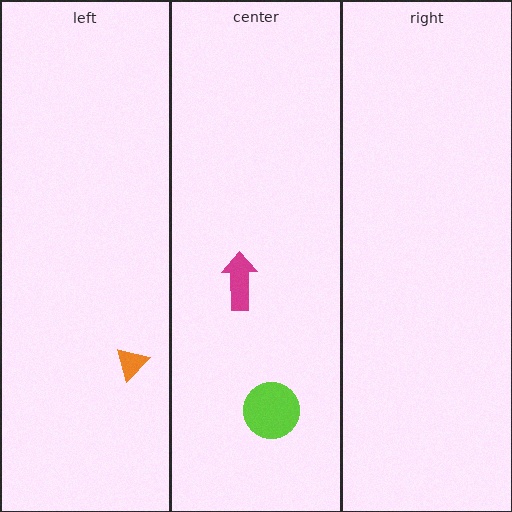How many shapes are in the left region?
1.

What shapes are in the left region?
The orange triangle.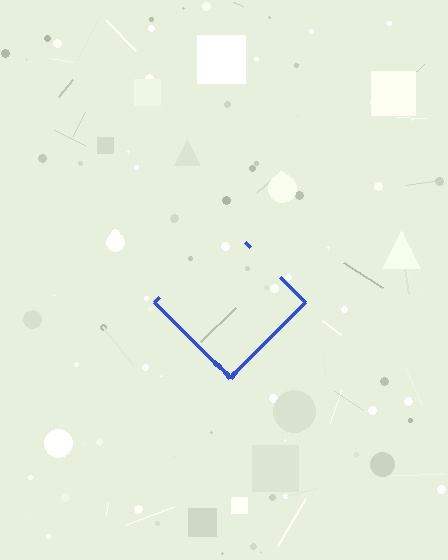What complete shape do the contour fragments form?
The contour fragments form a diamond.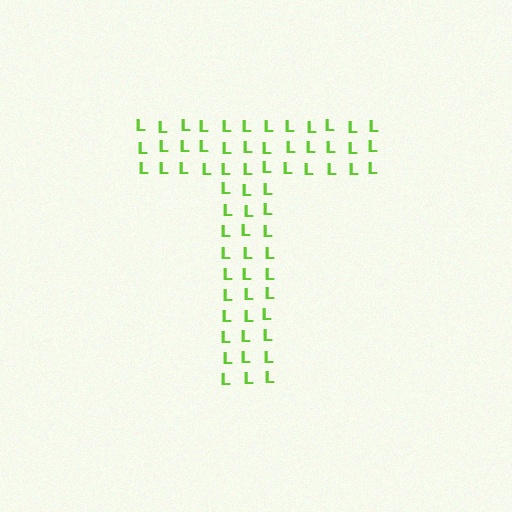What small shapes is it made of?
It is made of small letter L's.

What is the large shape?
The large shape is the letter T.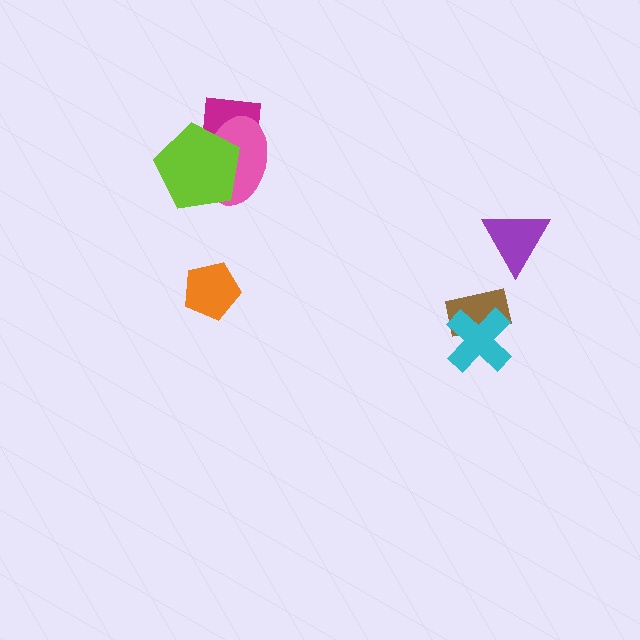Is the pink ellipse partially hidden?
Yes, it is partially covered by another shape.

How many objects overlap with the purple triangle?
0 objects overlap with the purple triangle.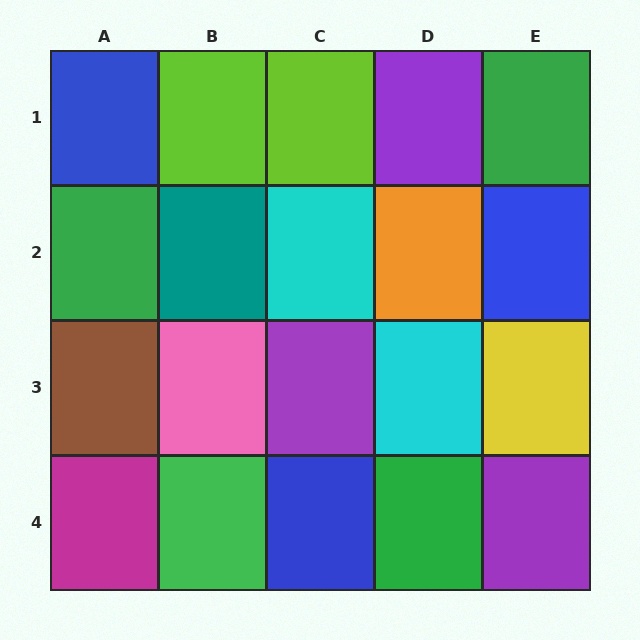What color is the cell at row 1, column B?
Lime.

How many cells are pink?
1 cell is pink.